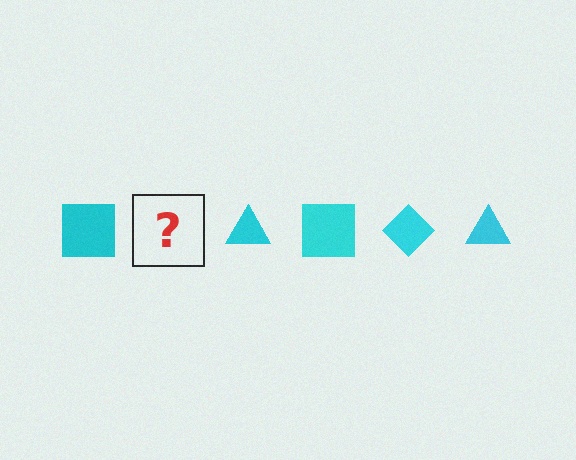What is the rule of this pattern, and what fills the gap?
The rule is that the pattern cycles through square, diamond, triangle shapes in cyan. The gap should be filled with a cyan diamond.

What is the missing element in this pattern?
The missing element is a cyan diamond.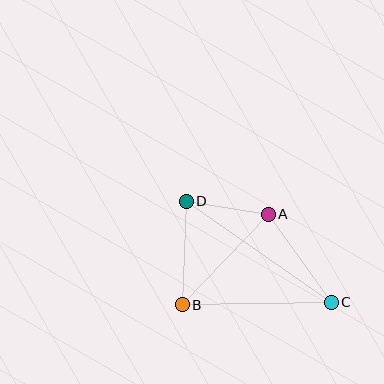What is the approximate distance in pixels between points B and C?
The distance between B and C is approximately 149 pixels.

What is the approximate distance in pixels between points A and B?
The distance between A and B is approximately 125 pixels.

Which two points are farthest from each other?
Points C and D are farthest from each other.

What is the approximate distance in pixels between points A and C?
The distance between A and C is approximately 108 pixels.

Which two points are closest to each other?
Points A and D are closest to each other.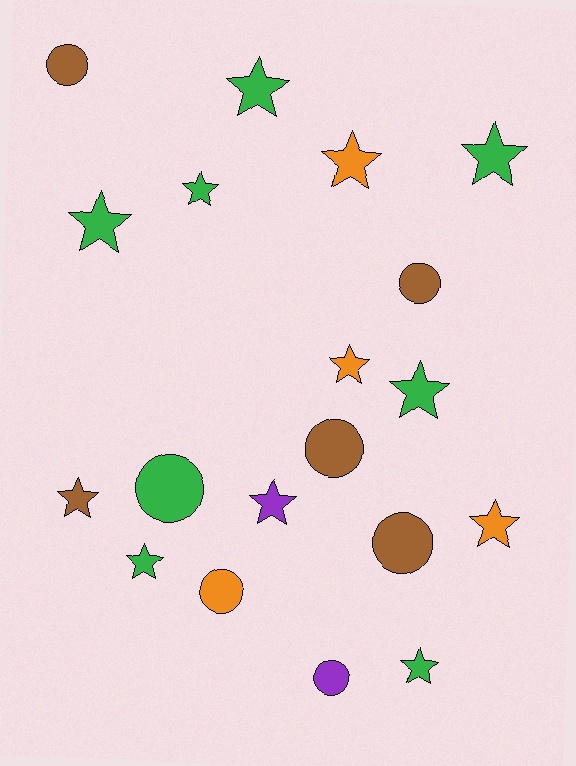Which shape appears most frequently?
Star, with 12 objects.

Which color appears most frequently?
Green, with 8 objects.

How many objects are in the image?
There are 19 objects.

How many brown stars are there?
There is 1 brown star.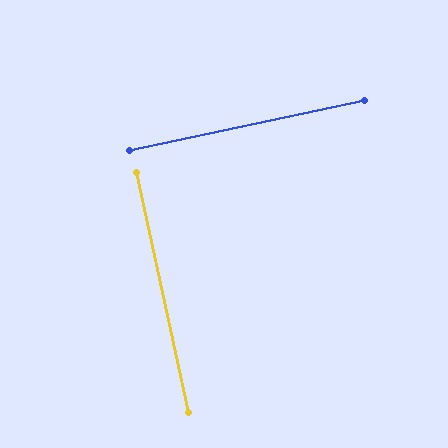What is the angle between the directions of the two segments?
Approximately 90 degrees.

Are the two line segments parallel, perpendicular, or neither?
Perpendicular — they meet at approximately 90°.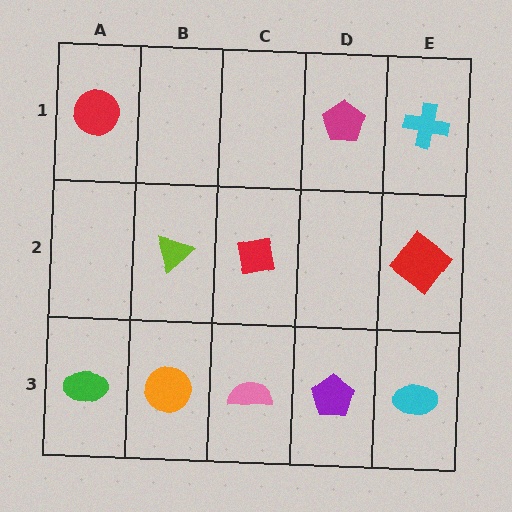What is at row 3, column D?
A purple pentagon.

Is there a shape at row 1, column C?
No, that cell is empty.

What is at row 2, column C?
A red square.